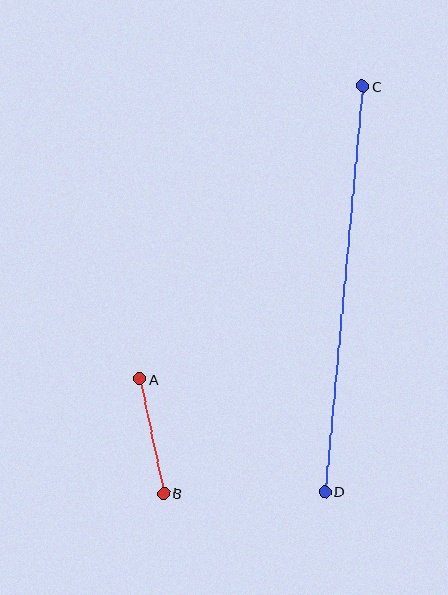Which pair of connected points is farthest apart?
Points C and D are farthest apart.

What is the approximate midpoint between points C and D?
The midpoint is at approximately (344, 289) pixels.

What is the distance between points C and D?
The distance is approximately 407 pixels.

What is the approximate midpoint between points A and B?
The midpoint is at approximately (152, 436) pixels.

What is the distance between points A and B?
The distance is approximately 117 pixels.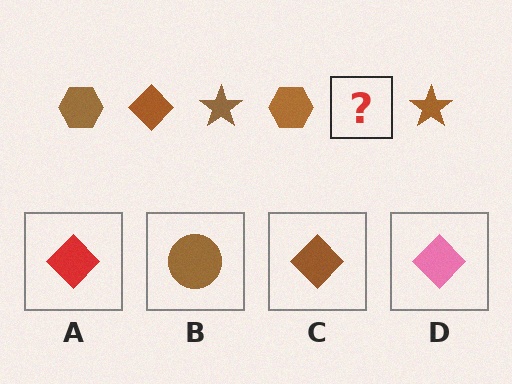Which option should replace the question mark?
Option C.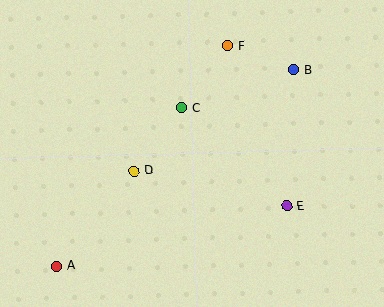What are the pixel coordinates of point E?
Point E is at (287, 206).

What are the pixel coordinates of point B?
Point B is at (293, 70).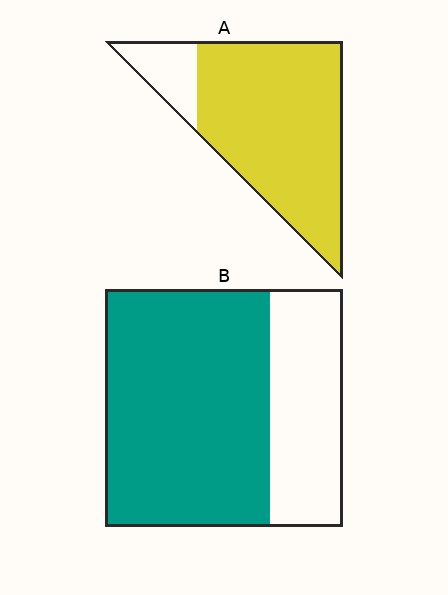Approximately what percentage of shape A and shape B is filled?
A is approximately 85% and B is approximately 70%.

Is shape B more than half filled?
Yes.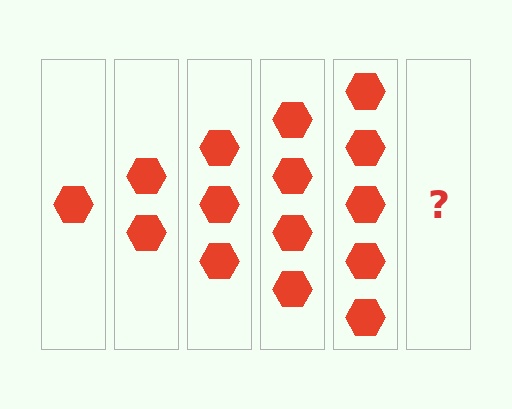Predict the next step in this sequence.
The next step is 6 hexagons.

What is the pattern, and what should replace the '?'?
The pattern is that each step adds one more hexagon. The '?' should be 6 hexagons.